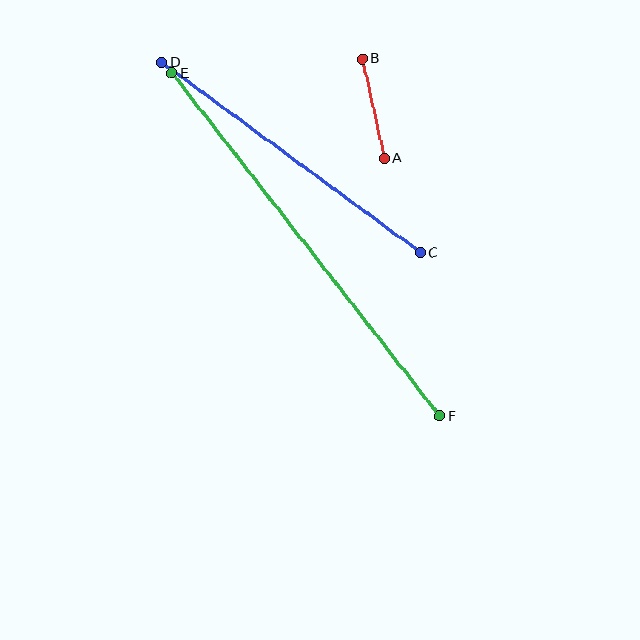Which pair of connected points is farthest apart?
Points E and F are farthest apart.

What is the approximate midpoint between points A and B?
The midpoint is at approximately (373, 108) pixels.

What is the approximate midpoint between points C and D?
The midpoint is at approximately (291, 158) pixels.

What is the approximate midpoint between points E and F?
The midpoint is at approximately (306, 245) pixels.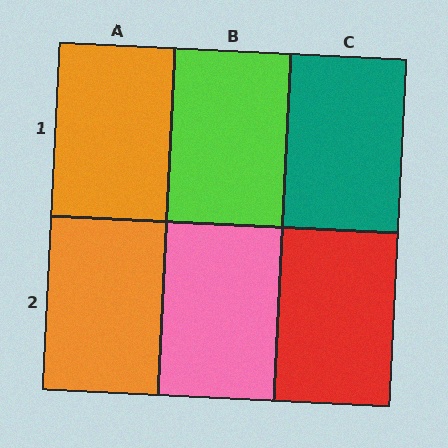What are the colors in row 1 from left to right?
Orange, lime, teal.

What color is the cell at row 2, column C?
Red.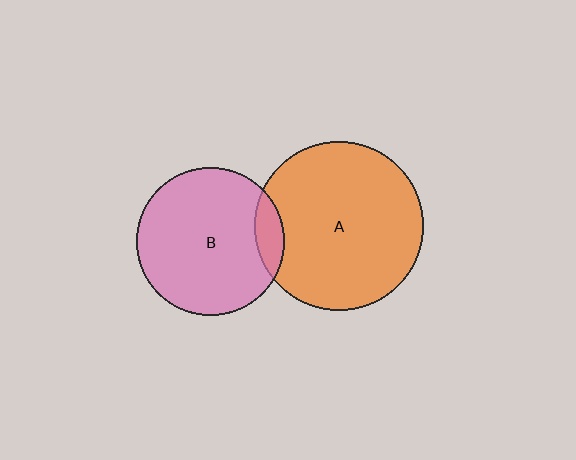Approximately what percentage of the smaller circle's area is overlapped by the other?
Approximately 10%.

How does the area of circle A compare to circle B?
Approximately 1.3 times.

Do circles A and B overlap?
Yes.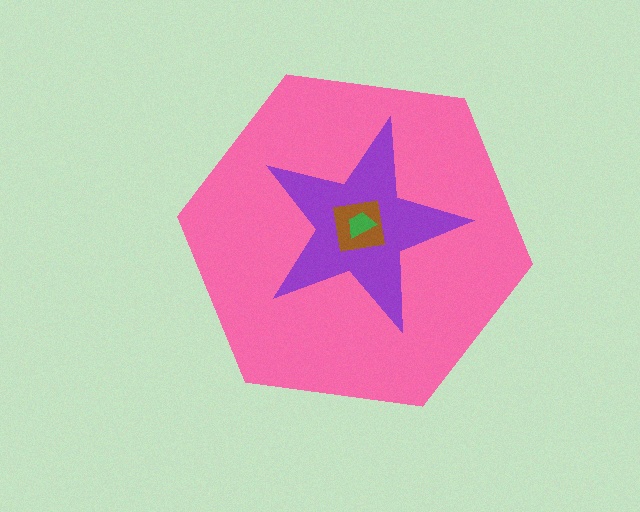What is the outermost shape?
The pink hexagon.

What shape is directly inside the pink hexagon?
The purple star.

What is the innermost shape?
The green trapezoid.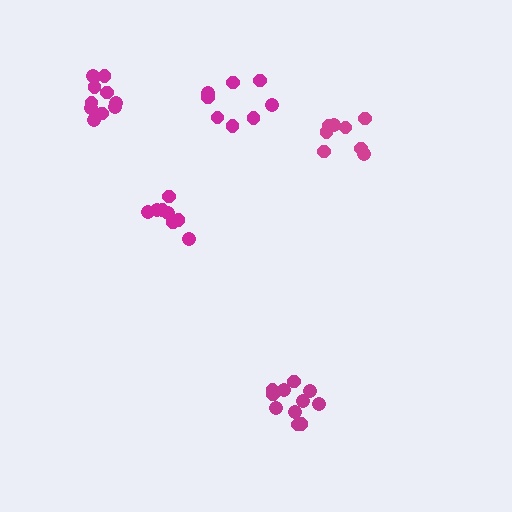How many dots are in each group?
Group 1: 8 dots, Group 2: 9 dots, Group 3: 8 dots, Group 4: 11 dots, Group 5: 11 dots (47 total).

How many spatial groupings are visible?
There are 5 spatial groupings.